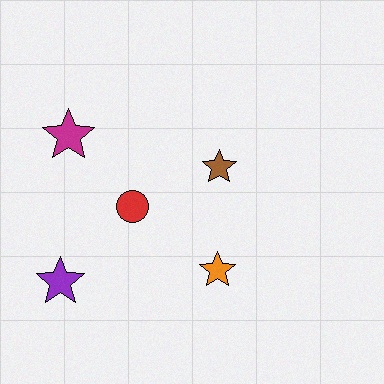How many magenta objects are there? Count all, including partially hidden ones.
There is 1 magenta object.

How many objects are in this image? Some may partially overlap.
There are 5 objects.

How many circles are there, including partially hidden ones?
There is 1 circle.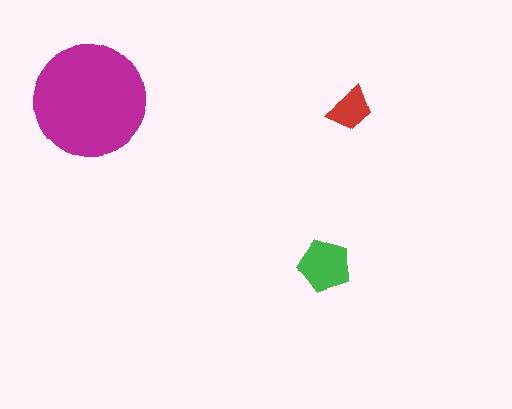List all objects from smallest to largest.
The red trapezoid, the green pentagon, the magenta circle.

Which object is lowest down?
The green pentagon is bottommost.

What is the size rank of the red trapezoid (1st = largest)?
3rd.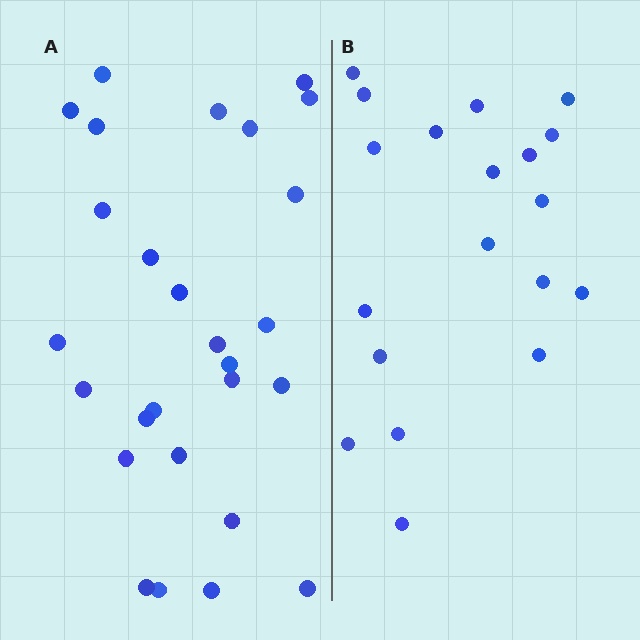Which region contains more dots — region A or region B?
Region A (the left region) has more dots.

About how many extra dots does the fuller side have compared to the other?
Region A has roughly 8 or so more dots than region B.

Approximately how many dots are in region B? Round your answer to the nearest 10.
About 20 dots. (The exact count is 19, which rounds to 20.)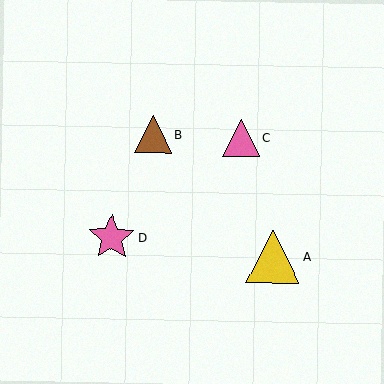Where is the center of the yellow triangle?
The center of the yellow triangle is at (273, 256).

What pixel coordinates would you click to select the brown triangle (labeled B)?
Click at (153, 135) to select the brown triangle B.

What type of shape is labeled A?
Shape A is a yellow triangle.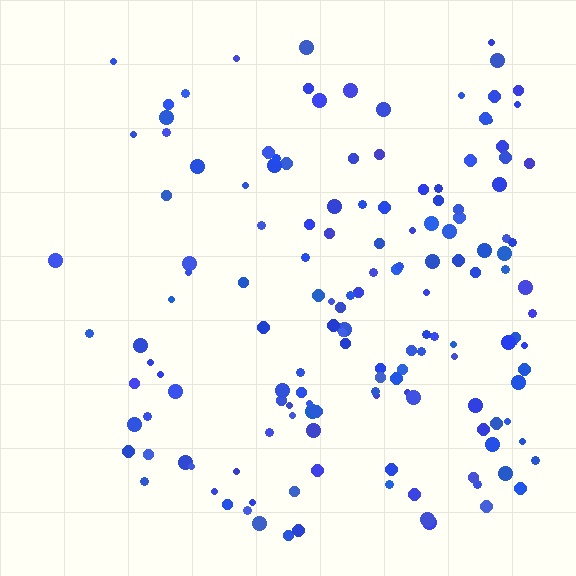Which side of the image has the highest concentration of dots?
The right.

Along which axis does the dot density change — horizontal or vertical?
Horizontal.